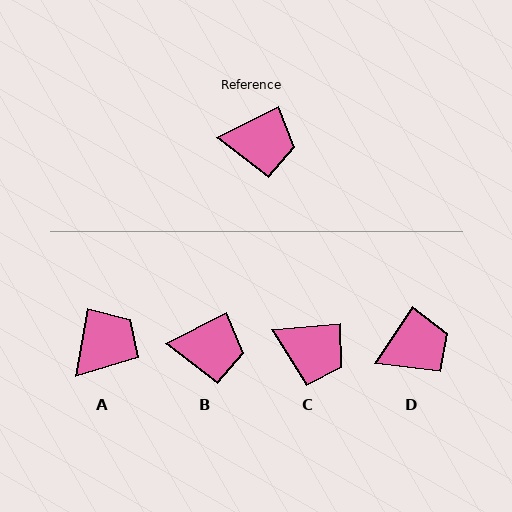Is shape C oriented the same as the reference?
No, it is off by about 21 degrees.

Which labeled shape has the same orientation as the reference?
B.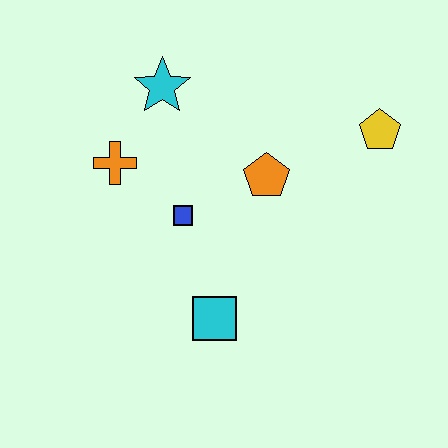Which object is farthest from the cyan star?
The cyan square is farthest from the cyan star.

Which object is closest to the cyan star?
The orange cross is closest to the cyan star.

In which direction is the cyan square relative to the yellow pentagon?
The cyan square is below the yellow pentagon.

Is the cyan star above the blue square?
Yes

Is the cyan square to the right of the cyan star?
Yes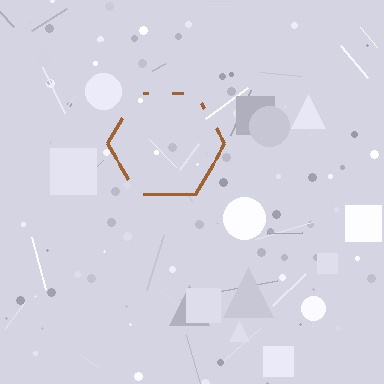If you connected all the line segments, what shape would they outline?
They would outline a hexagon.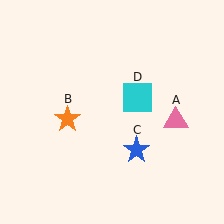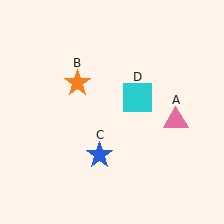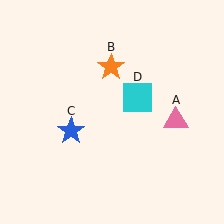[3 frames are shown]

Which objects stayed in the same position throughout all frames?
Pink triangle (object A) and cyan square (object D) remained stationary.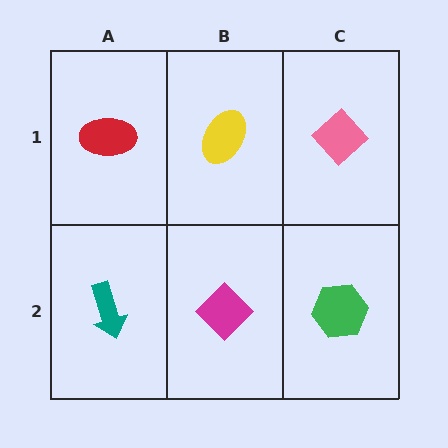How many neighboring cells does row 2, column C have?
2.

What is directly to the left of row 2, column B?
A teal arrow.